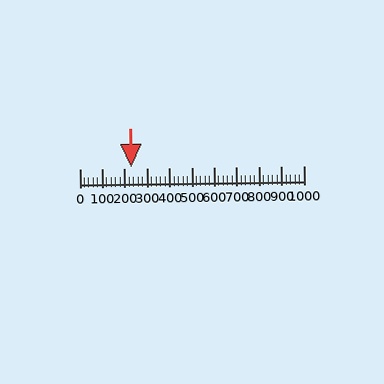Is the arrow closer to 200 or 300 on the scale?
The arrow is closer to 200.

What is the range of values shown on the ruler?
The ruler shows values from 0 to 1000.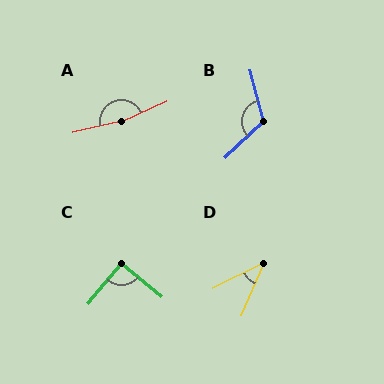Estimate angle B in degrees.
Approximately 119 degrees.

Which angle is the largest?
A, at approximately 169 degrees.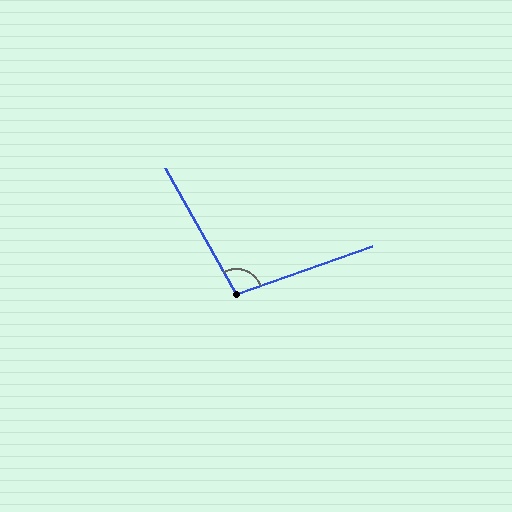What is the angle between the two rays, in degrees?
Approximately 100 degrees.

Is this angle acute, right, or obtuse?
It is obtuse.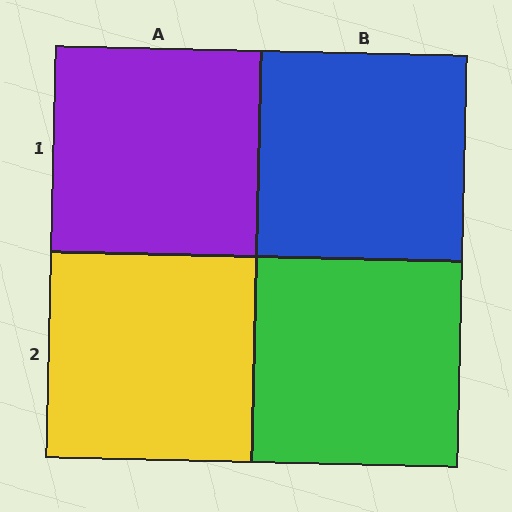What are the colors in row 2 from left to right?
Yellow, green.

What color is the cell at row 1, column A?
Purple.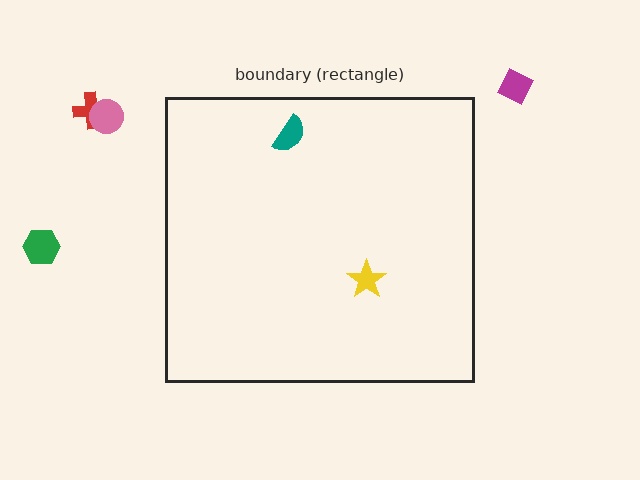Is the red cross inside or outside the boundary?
Outside.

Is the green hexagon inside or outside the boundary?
Outside.